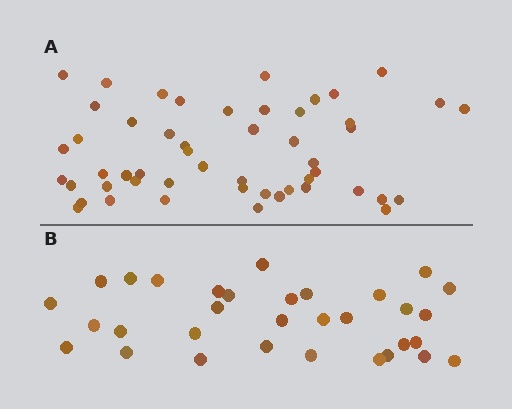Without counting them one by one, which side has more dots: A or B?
Region A (the top region) has more dots.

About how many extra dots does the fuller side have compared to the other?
Region A has approximately 20 more dots than region B.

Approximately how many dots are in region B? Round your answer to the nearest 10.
About 30 dots. (The exact count is 32, which rounds to 30.)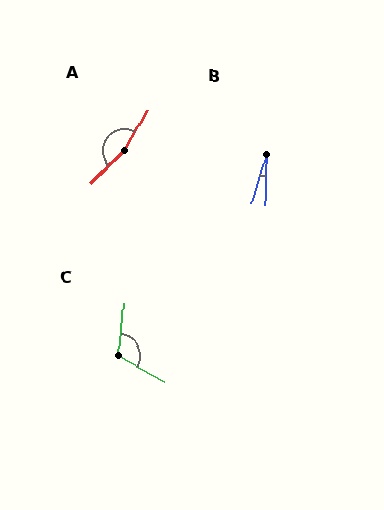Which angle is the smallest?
B, at approximately 16 degrees.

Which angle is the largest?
A, at approximately 166 degrees.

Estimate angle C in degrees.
Approximately 113 degrees.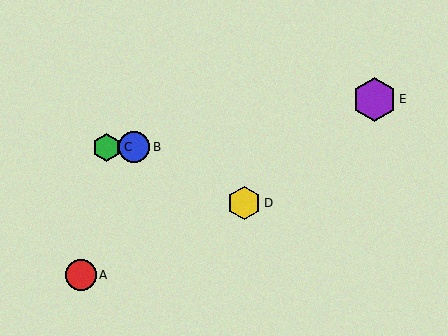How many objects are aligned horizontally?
2 objects (B, C) are aligned horizontally.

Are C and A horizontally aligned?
No, C is at y≈147 and A is at y≈275.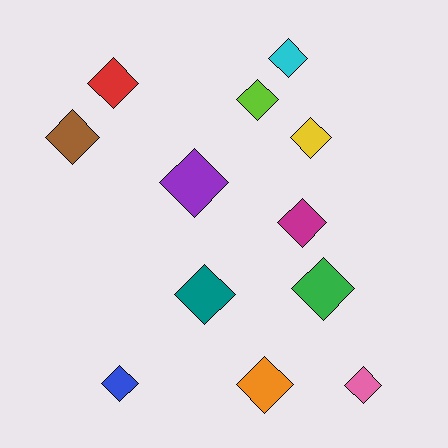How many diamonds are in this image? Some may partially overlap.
There are 12 diamonds.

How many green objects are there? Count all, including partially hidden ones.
There is 1 green object.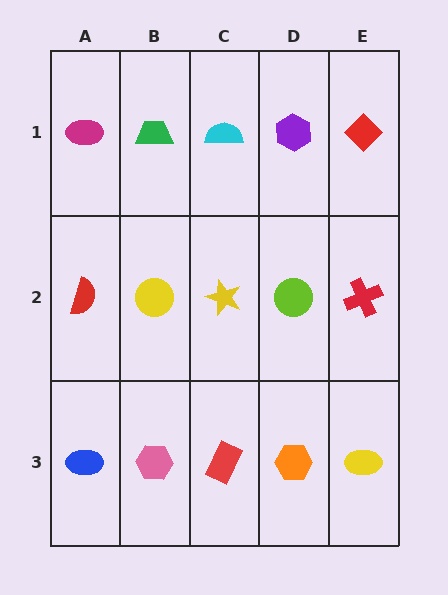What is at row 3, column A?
A blue ellipse.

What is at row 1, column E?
A red diamond.